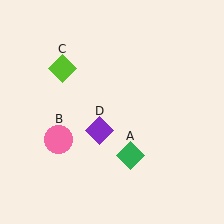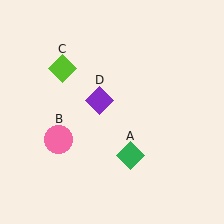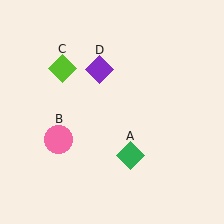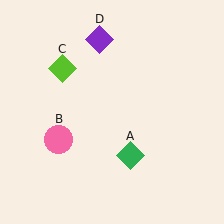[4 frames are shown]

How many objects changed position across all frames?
1 object changed position: purple diamond (object D).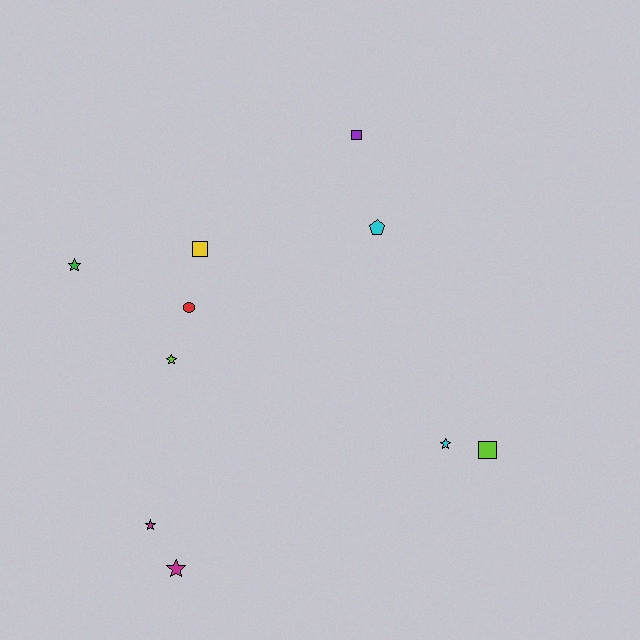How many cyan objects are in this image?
There are 2 cyan objects.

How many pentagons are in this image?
There is 1 pentagon.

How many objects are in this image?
There are 10 objects.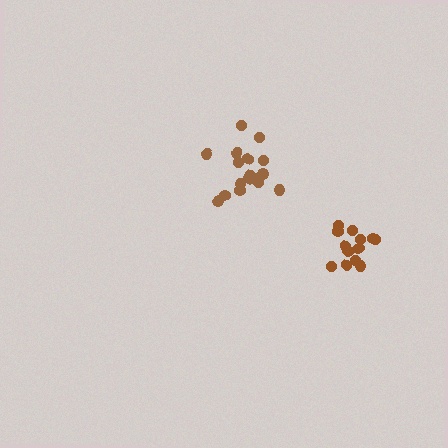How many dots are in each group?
Group 1: 17 dots, Group 2: 13 dots (30 total).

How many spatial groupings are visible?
There are 2 spatial groupings.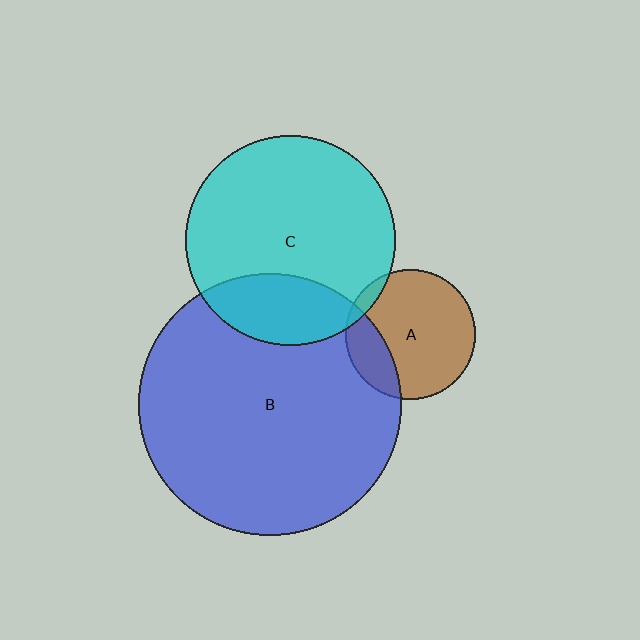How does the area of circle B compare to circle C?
Approximately 1.6 times.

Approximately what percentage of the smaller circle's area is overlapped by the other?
Approximately 5%.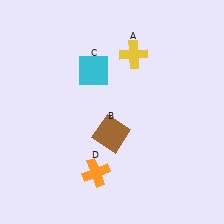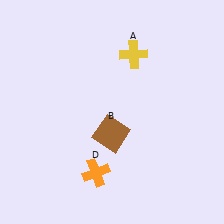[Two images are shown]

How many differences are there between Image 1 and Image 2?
There is 1 difference between the two images.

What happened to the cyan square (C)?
The cyan square (C) was removed in Image 2. It was in the top-left area of Image 1.